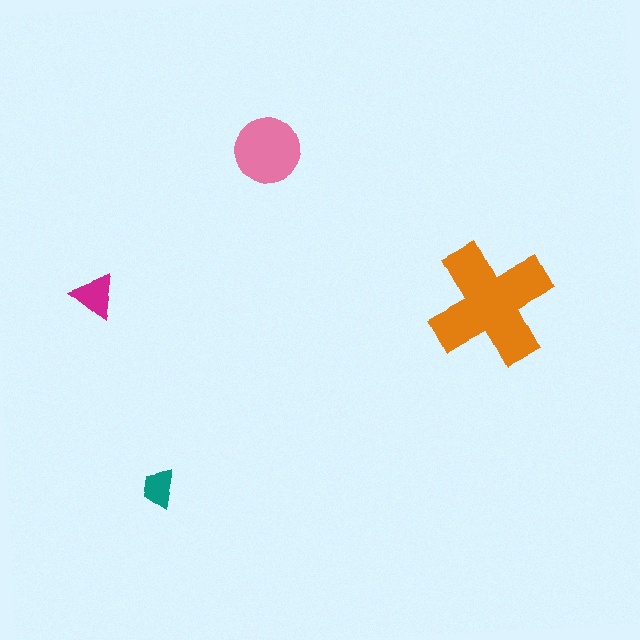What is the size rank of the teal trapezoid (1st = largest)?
4th.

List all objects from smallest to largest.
The teal trapezoid, the magenta triangle, the pink circle, the orange cross.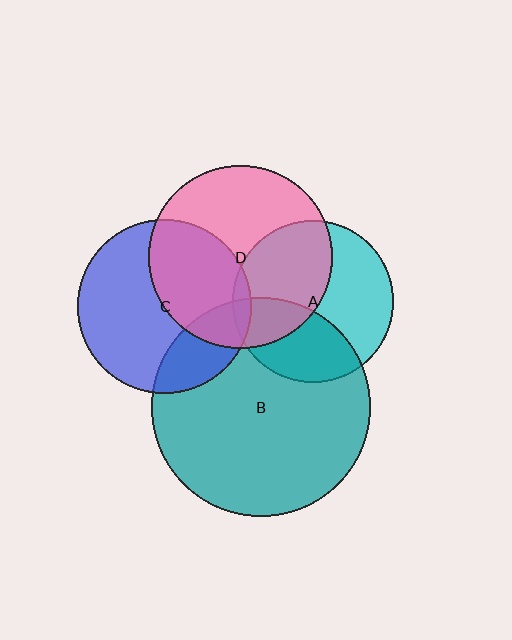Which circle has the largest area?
Circle B (teal).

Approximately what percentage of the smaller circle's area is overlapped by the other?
Approximately 35%.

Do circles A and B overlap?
Yes.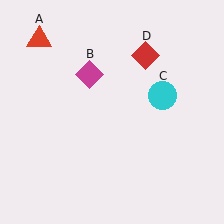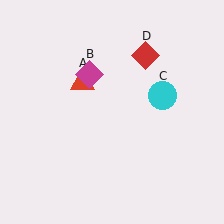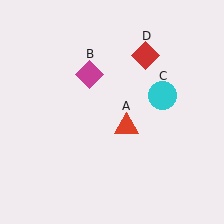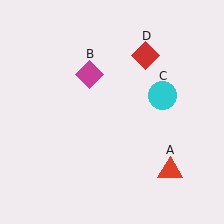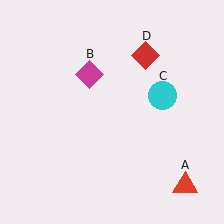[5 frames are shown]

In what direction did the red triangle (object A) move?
The red triangle (object A) moved down and to the right.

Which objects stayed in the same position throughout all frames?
Magenta diamond (object B) and cyan circle (object C) and red diamond (object D) remained stationary.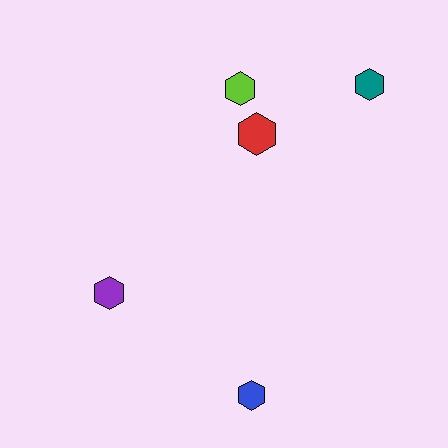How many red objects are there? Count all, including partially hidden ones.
There is 1 red object.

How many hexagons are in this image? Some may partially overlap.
There are 5 hexagons.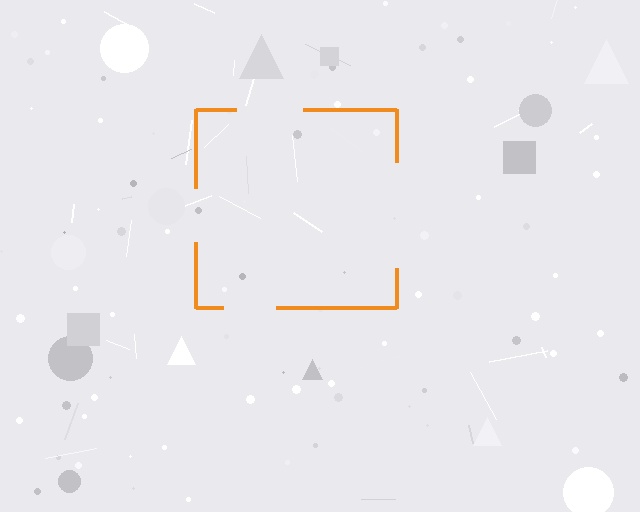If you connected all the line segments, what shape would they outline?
They would outline a square.